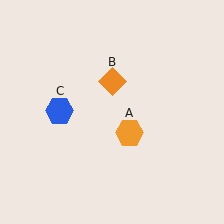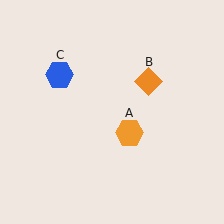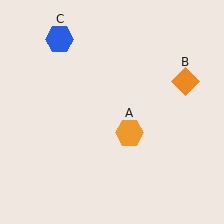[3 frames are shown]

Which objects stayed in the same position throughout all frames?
Orange hexagon (object A) remained stationary.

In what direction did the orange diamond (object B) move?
The orange diamond (object B) moved right.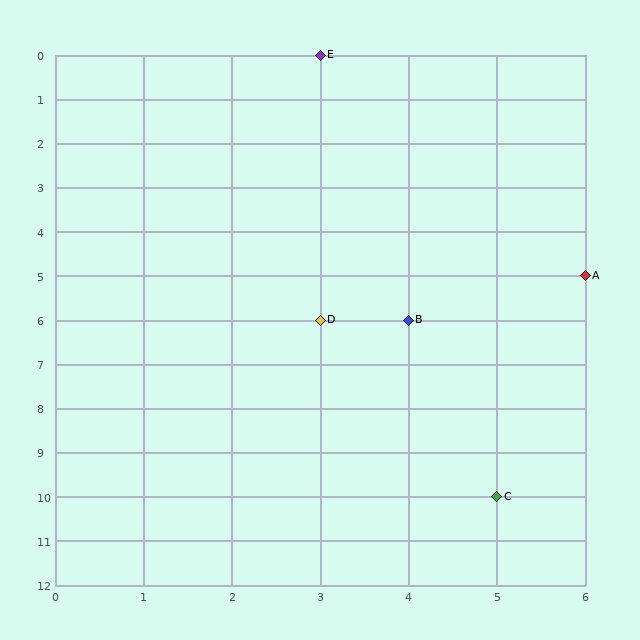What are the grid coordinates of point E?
Point E is at grid coordinates (3, 0).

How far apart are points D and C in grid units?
Points D and C are 2 columns and 4 rows apart (about 4.5 grid units diagonally).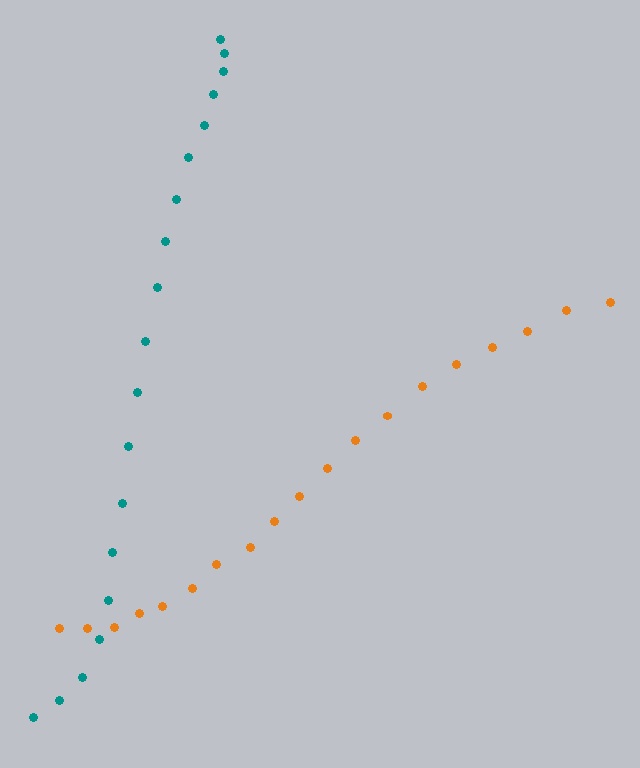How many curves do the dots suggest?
There are 2 distinct paths.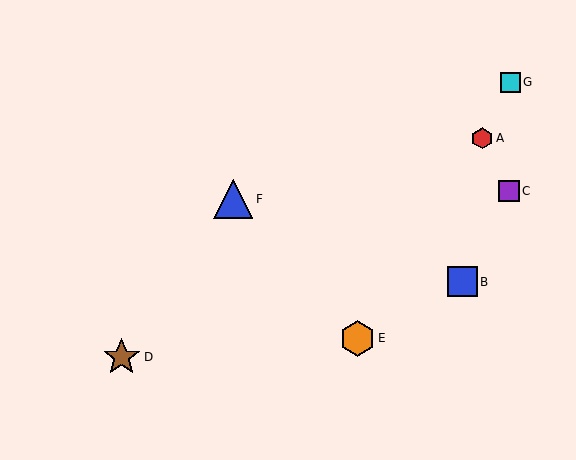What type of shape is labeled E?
Shape E is an orange hexagon.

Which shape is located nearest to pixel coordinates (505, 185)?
The purple square (labeled C) at (509, 191) is nearest to that location.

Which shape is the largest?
The blue triangle (labeled F) is the largest.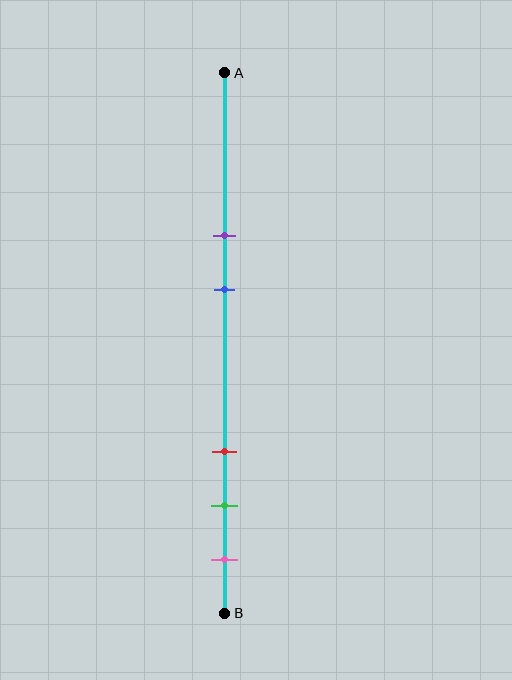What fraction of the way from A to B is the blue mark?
The blue mark is approximately 40% (0.4) of the way from A to B.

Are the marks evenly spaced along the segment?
No, the marks are not evenly spaced.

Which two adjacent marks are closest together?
The green and pink marks are the closest adjacent pair.